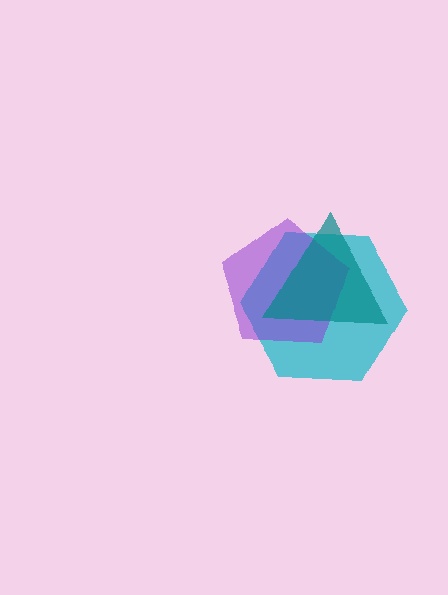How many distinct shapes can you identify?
There are 3 distinct shapes: a cyan hexagon, a purple pentagon, a teal triangle.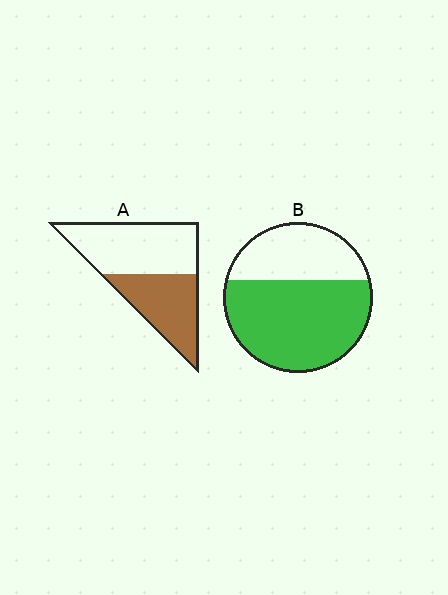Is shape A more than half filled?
No.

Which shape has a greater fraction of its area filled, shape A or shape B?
Shape B.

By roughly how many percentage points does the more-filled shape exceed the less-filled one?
By roughly 20 percentage points (B over A).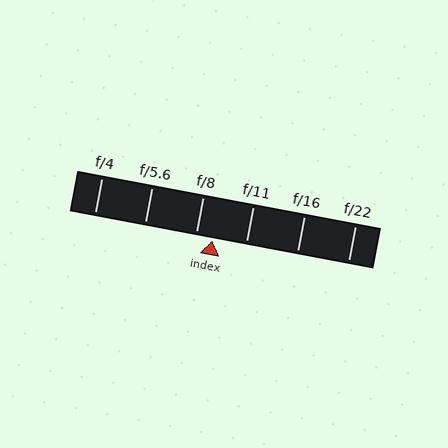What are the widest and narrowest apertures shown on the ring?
The widest aperture shown is f/4 and the narrowest is f/22.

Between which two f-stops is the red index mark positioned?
The index mark is between f/8 and f/11.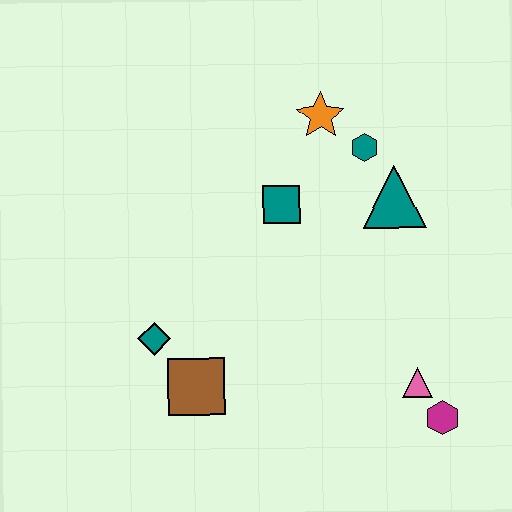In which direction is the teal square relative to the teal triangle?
The teal square is to the left of the teal triangle.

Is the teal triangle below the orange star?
Yes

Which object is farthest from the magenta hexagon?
The orange star is farthest from the magenta hexagon.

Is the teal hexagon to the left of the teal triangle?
Yes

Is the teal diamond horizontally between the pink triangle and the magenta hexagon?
No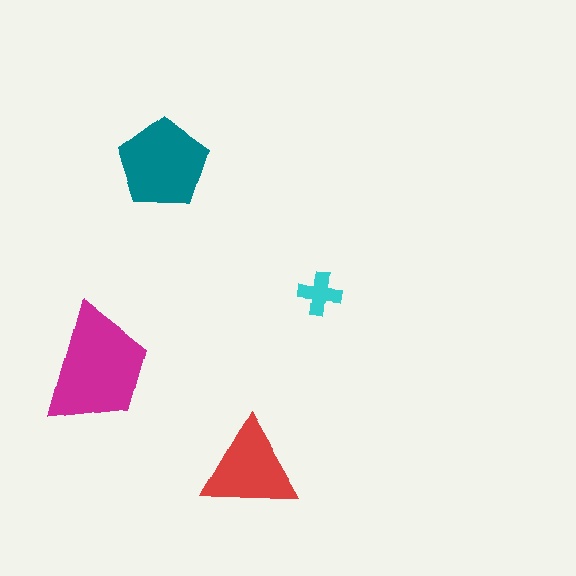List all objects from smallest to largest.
The cyan cross, the red triangle, the teal pentagon, the magenta trapezoid.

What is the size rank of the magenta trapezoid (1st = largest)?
1st.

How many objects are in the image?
There are 4 objects in the image.